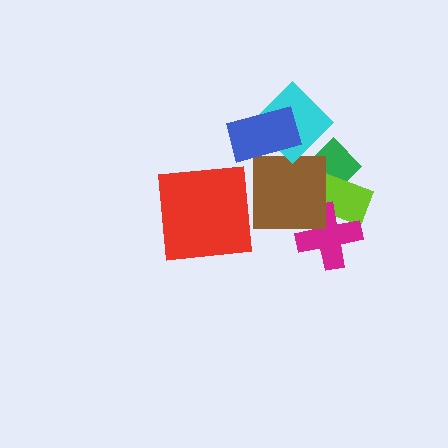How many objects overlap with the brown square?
3 objects overlap with the brown square.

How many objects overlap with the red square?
0 objects overlap with the red square.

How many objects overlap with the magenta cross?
2 objects overlap with the magenta cross.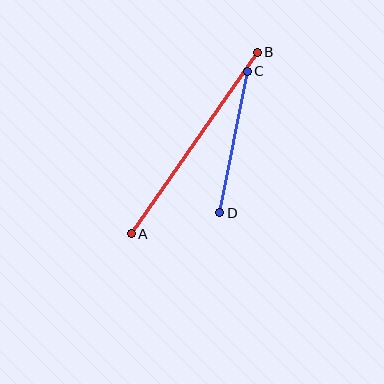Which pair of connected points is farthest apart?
Points A and B are farthest apart.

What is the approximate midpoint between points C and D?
The midpoint is at approximately (233, 142) pixels.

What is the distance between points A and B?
The distance is approximately 221 pixels.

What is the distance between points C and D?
The distance is approximately 144 pixels.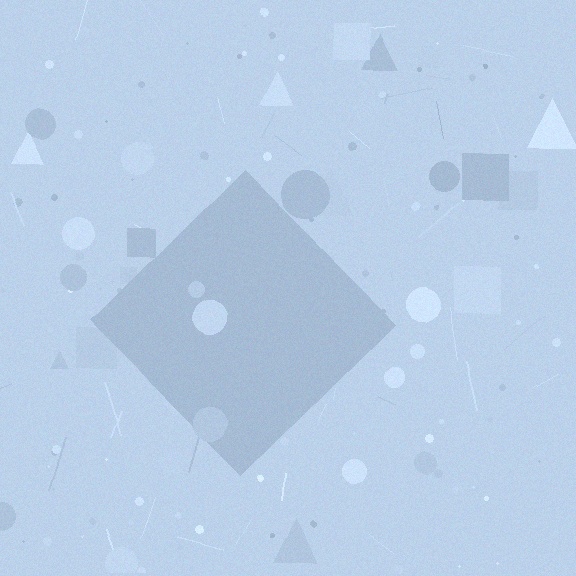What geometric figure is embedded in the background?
A diamond is embedded in the background.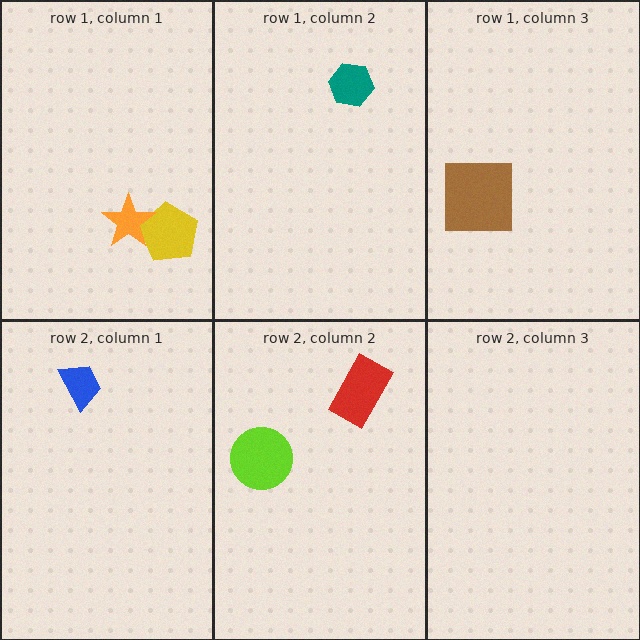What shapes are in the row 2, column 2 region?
The lime circle, the red rectangle.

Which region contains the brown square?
The row 1, column 3 region.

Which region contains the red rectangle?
The row 2, column 2 region.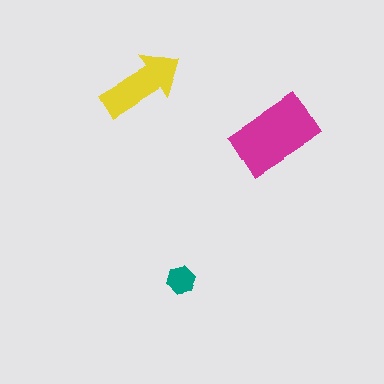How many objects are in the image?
There are 3 objects in the image.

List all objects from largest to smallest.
The magenta rectangle, the yellow arrow, the teal hexagon.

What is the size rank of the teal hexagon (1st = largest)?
3rd.